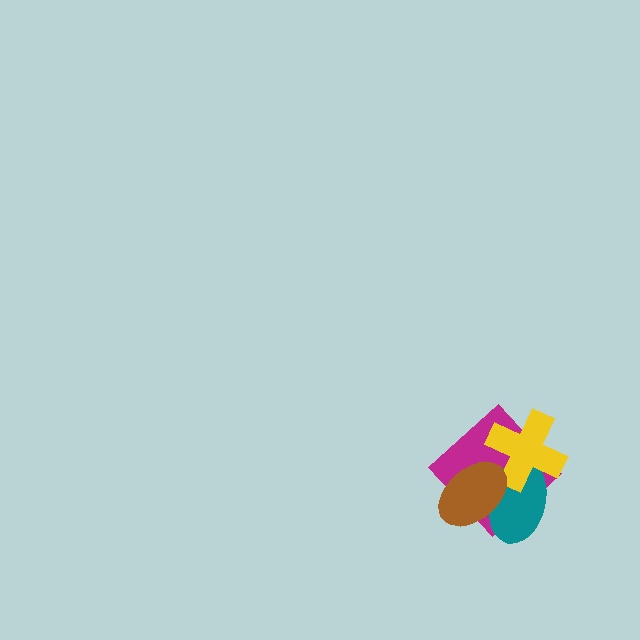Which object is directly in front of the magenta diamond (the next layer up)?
The teal ellipse is directly in front of the magenta diamond.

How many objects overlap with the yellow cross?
3 objects overlap with the yellow cross.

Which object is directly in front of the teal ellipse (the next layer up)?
The yellow cross is directly in front of the teal ellipse.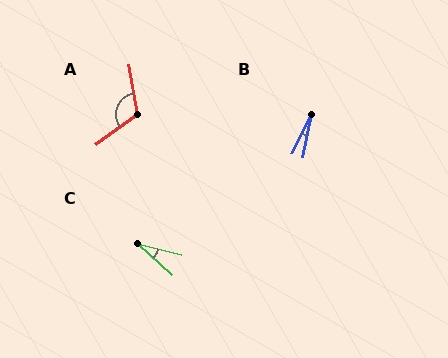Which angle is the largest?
A, at approximately 117 degrees.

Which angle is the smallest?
B, at approximately 15 degrees.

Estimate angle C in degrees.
Approximately 28 degrees.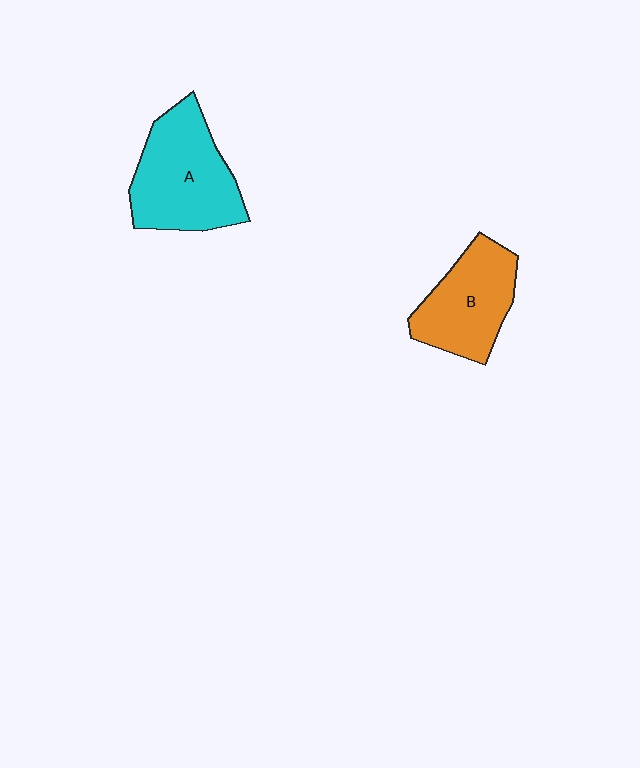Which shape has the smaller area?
Shape B (orange).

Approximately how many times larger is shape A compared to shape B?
Approximately 1.2 times.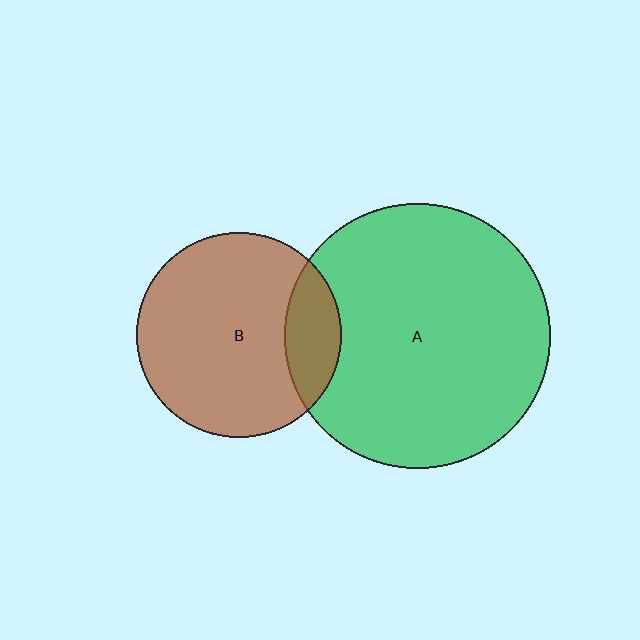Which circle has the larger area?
Circle A (green).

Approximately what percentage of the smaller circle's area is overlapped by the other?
Approximately 20%.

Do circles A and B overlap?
Yes.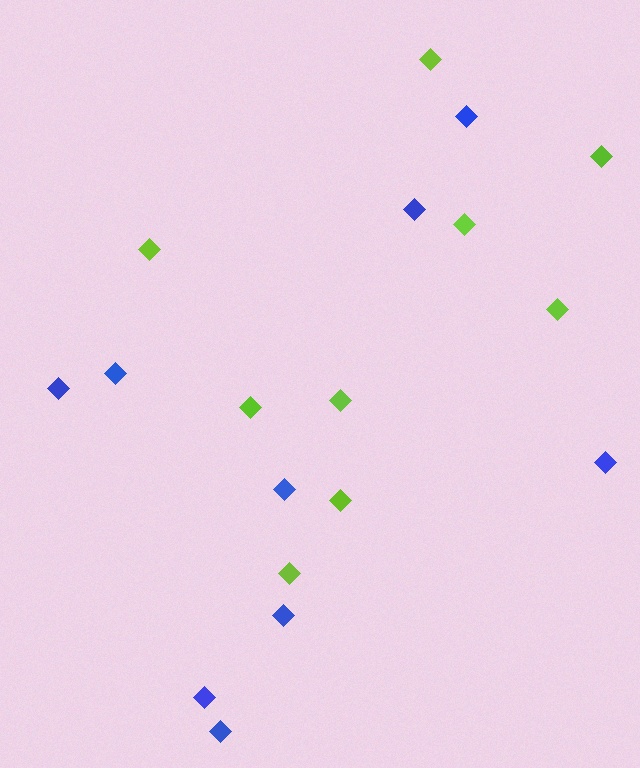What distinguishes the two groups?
There are 2 groups: one group of blue diamonds (9) and one group of lime diamonds (9).